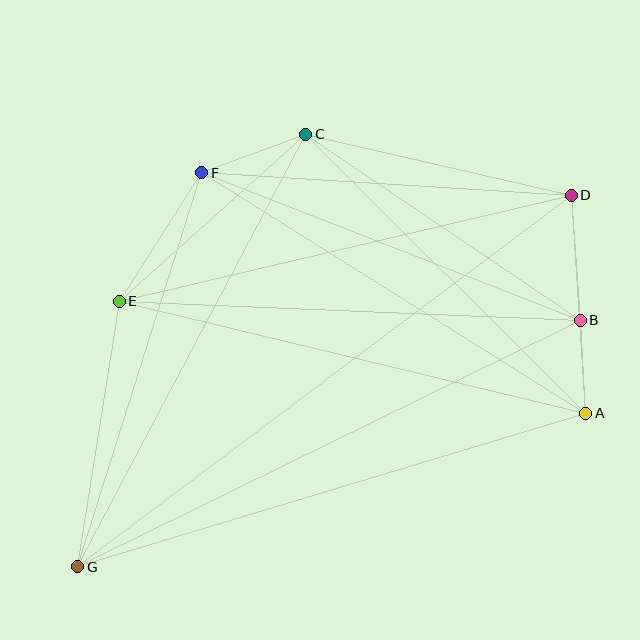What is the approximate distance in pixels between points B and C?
The distance between B and C is approximately 332 pixels.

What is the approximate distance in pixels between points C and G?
The distance between C and G is approximately 489 pixels.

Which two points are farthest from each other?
Points D and G are farthest from each other.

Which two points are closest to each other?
Points A and B are closest to each other.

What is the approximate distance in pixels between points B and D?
The distance between B and D is approximately 126 pixels.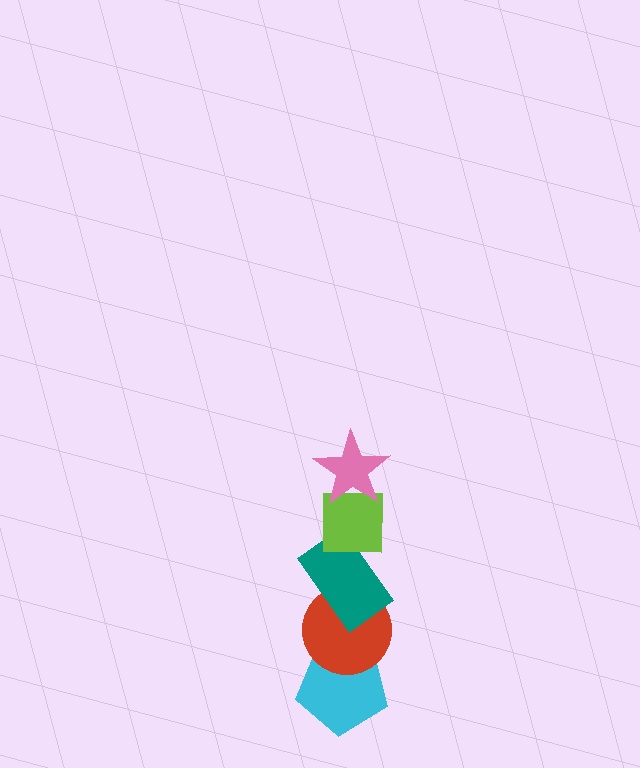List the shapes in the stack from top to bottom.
From top to bottom: the pink star, the lime square, the teal rectangle, the red circle, the cyan pentagon.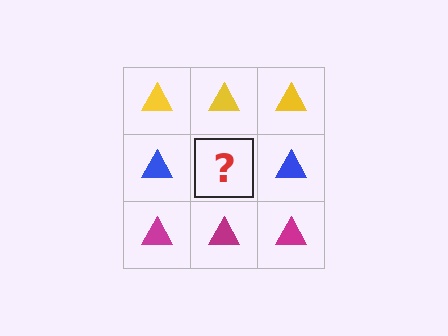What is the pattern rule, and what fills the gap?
The rule is that each row has a consistent color. The gap should be filled with a blue triangle.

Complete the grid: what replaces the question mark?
The question mark should be replaced with a blue triangle.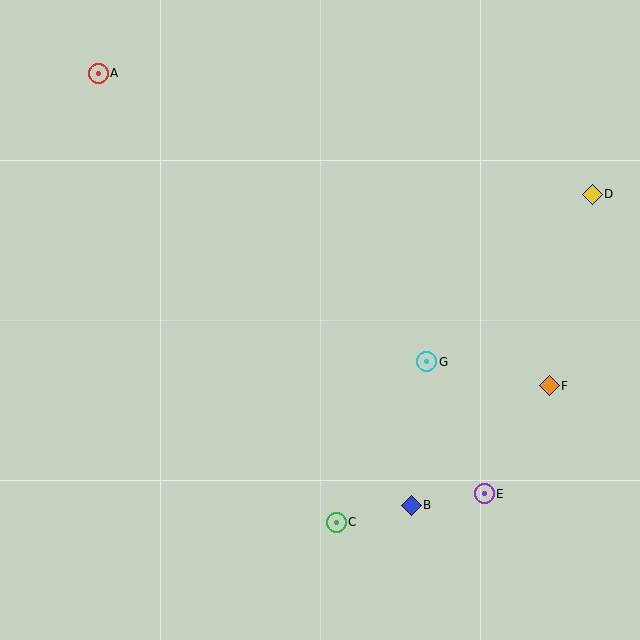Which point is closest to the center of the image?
Point G at (427, 362) is closest to the center.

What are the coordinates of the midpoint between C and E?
The midpoint between C and E is at (410, 508).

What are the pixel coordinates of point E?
Point E is at (484, 494).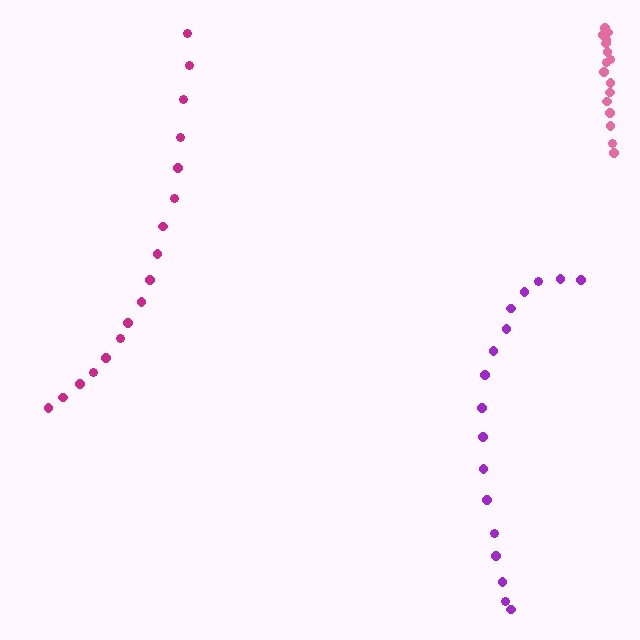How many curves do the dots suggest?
There are 3 distinct paths.